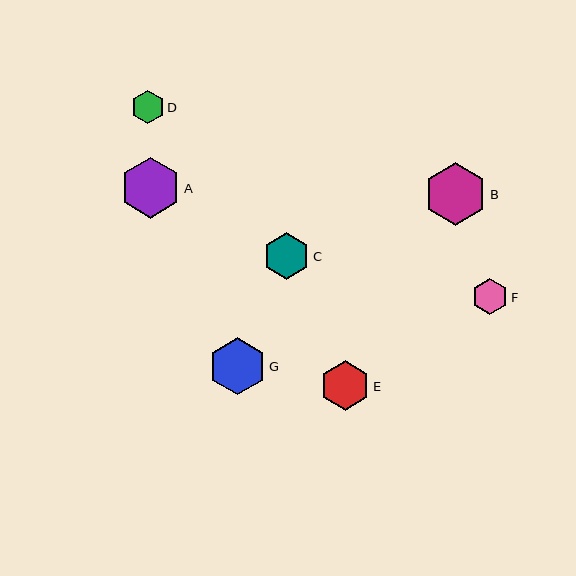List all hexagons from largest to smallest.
From largest to smallest: B, A, G, E, C, F, D.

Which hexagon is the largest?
Hexagon B is the largest with a size of approximately 63 pixels.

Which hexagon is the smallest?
Hexagon D is the smallest with a size of approximately 33 pixels.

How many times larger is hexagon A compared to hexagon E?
Hexagon A is approximately 1.2 times the size of hexagon E.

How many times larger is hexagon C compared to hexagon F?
Hexagon C is approximately 1.3 times the size of hexagon F.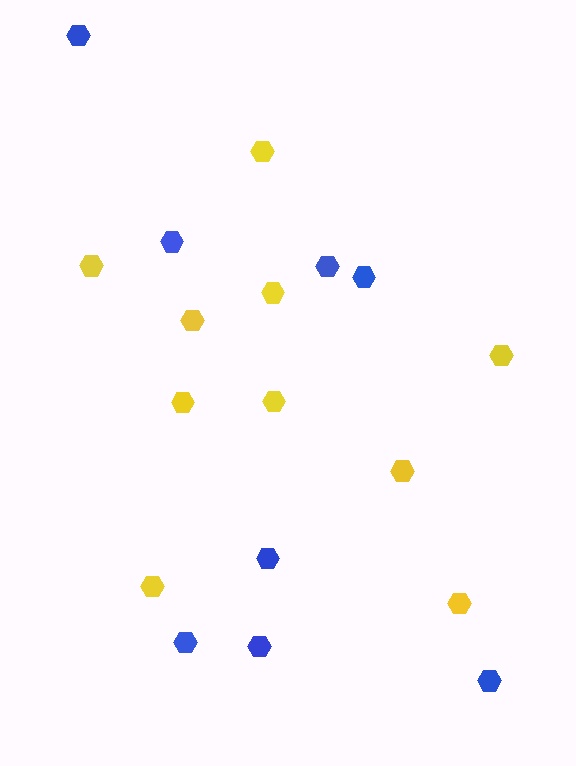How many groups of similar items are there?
There are 2 groups: one group of yellow hexagons (10) and one group of blue hexagons (8).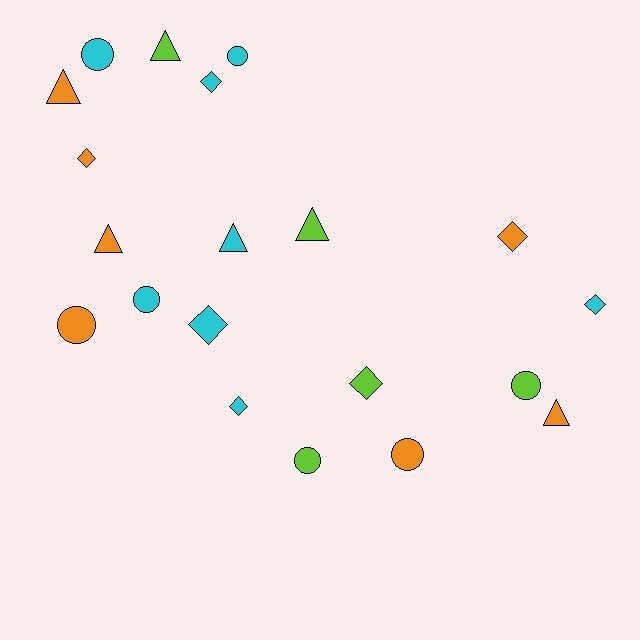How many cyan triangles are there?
There is 1 cyan triangle.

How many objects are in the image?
There are 20 objects.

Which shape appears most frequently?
Circle, with 7 objects.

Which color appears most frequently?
Cyan, with 8 objects.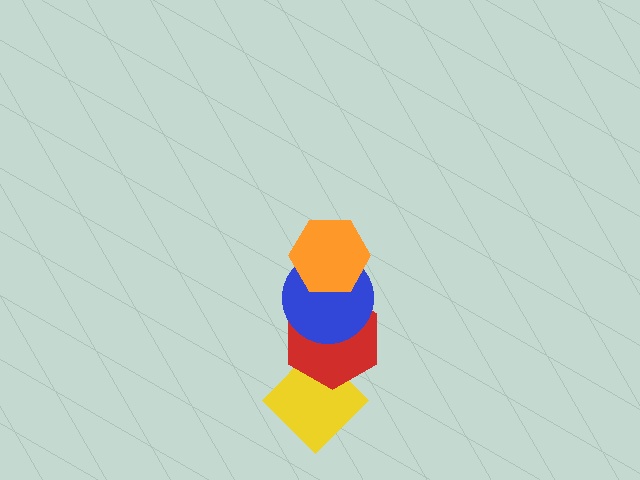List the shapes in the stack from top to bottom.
From top to bottom: the orange hexagon, the blue circle, the red hexagon, the yellow diamond.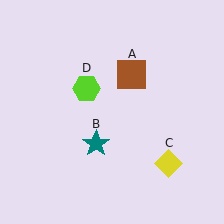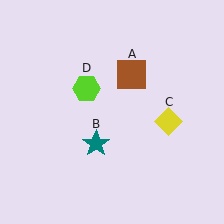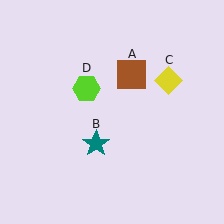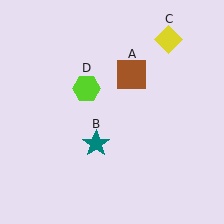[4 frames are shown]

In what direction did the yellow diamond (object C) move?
The yellow diamond (object C) moved up.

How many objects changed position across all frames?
1 object changed position: yellow diamond (object C).